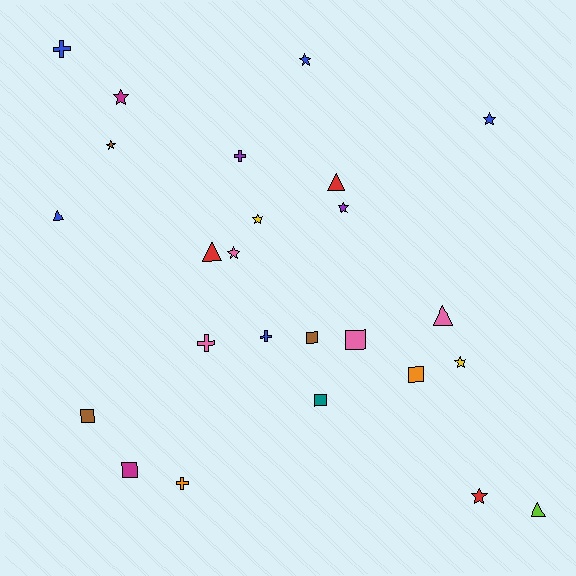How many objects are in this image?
There are 25 objects.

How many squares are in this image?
There are 6 squares.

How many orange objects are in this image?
There are 2 orange objects.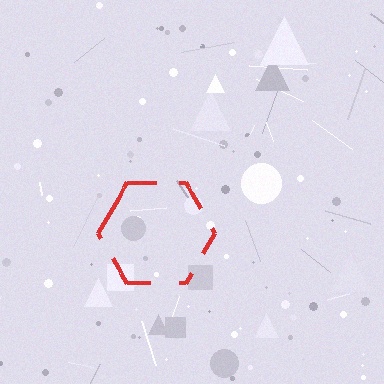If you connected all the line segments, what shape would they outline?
They would outline a hexagon.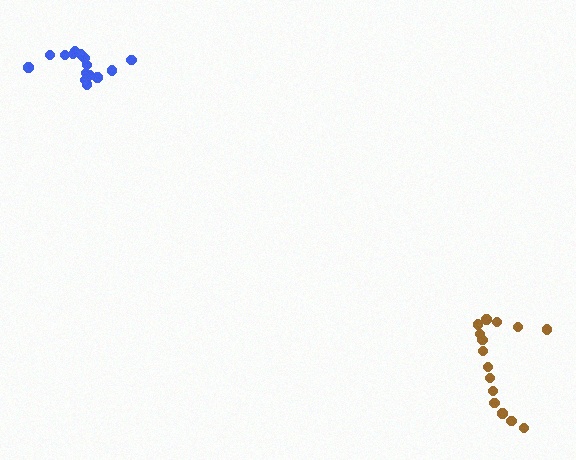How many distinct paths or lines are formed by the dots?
There are 2 distinct paths.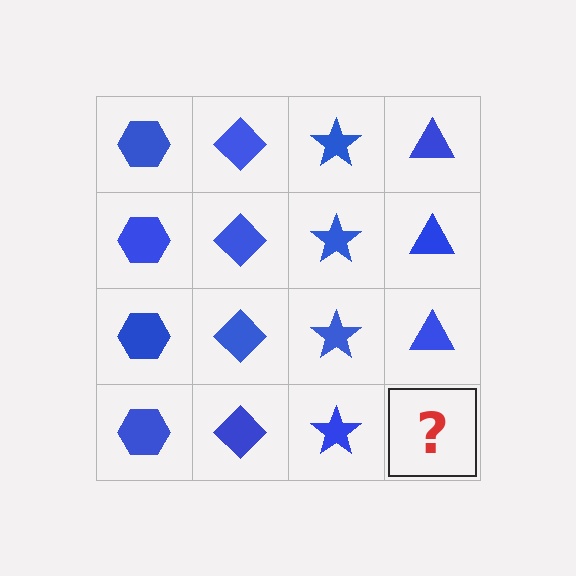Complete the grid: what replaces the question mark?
The question mark should be replaced with a blue triangle.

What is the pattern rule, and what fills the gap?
The rule is that each column has a consistent shape. The gap should be filled with a blue triangle.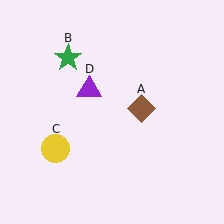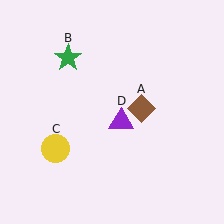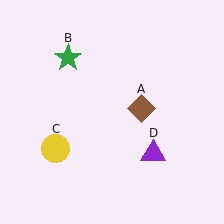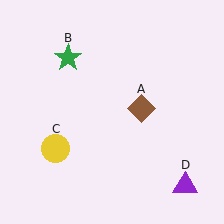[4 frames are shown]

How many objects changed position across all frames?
1 object changed position: purple triangle (object D).